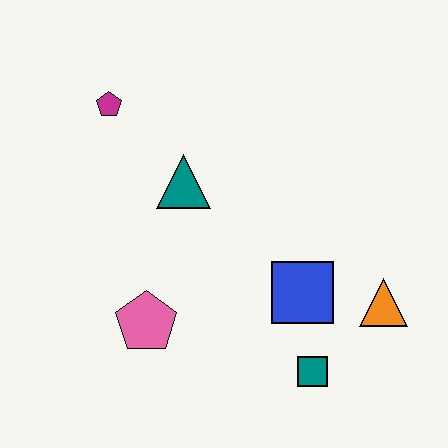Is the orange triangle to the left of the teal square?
No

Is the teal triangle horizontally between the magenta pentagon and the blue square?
Yes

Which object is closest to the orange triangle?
The blue square is closest to the orange triangle.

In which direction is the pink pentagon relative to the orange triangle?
The pink pentagon is to the left of the orange triangle.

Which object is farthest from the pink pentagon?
The orange triangle is farthest from the pink pentagon.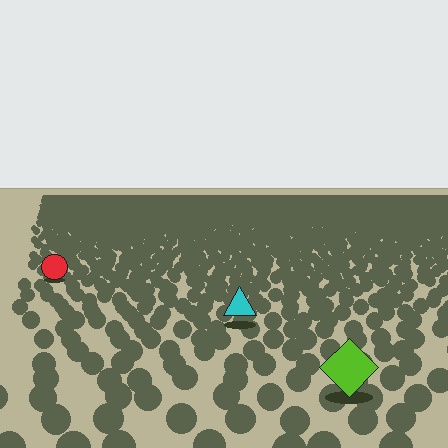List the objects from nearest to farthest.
From nearest to farthest: the lime diamond, the cyan triangle, the red circle.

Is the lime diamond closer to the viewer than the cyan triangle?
Yes. The lime diamond is closer — you can tell from the texture gradient: the ground texture is coarser near it.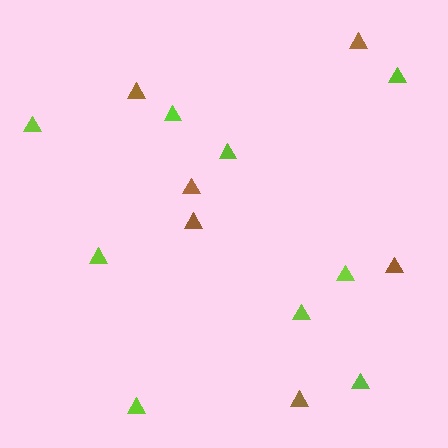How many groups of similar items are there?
There are 2 groups: one group of brown triangles (6) and one group of lime triangles (9).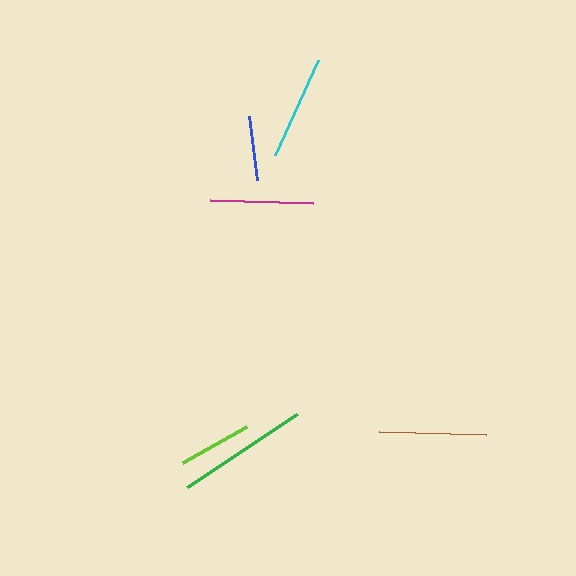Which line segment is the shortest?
The blue line is the shortest at approximately 65 pixels.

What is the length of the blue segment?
The blue segment is approximately 65 pixels long.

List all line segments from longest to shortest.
From longest to shortest: green, brown, cyan, magenta, lime, blue.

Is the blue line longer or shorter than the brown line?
The brown line is longer than the blue line.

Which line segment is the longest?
The green line is the longest at approximately 132 pixels.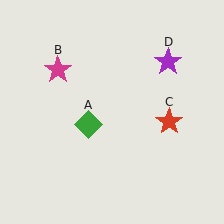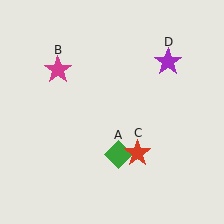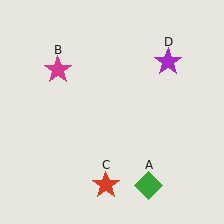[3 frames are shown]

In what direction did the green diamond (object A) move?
The green diamond (object A) moved down and to the right.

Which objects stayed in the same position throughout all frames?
Magenta star (object B) and purple star (object D) remained stationary.